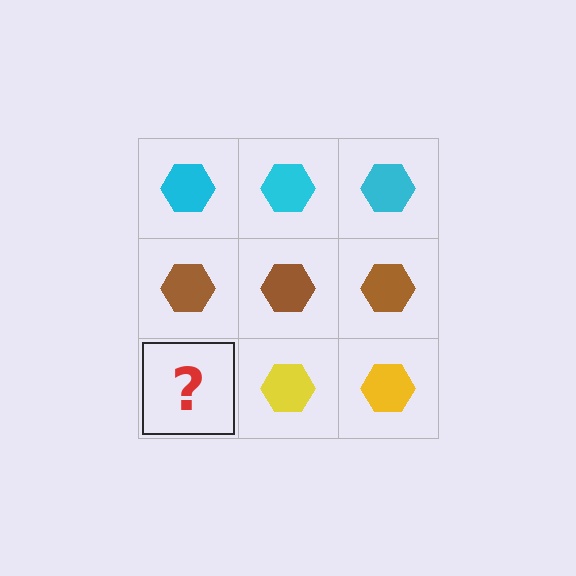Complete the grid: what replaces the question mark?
The question mark should be replaced with a yellow hexagon.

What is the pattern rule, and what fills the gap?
The rule is that each row has a consistent color. The gap should be filled with a yellow hexagon.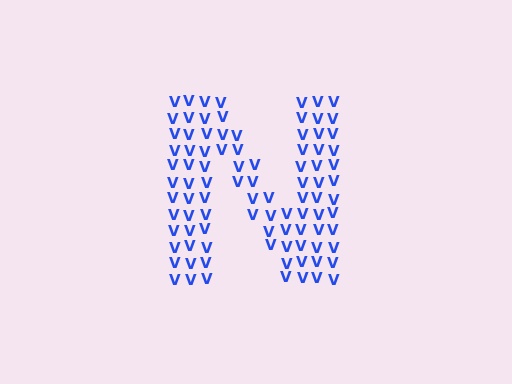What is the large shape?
The large shape is the letter N.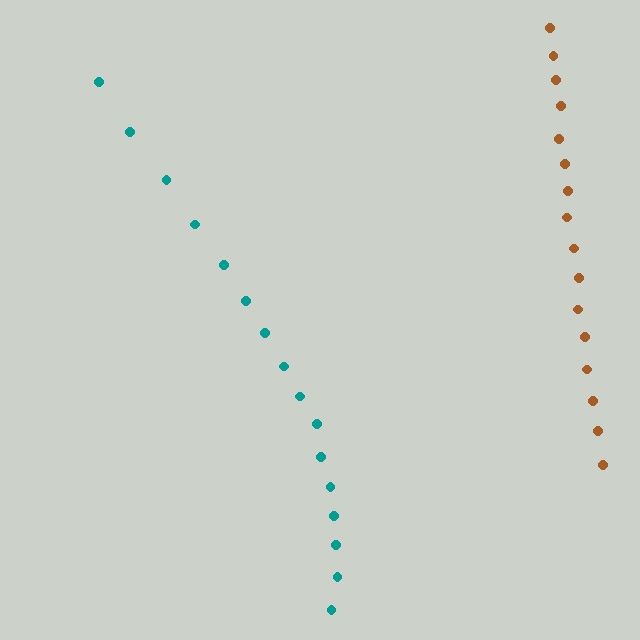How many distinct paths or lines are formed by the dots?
There are 2 distinct paths.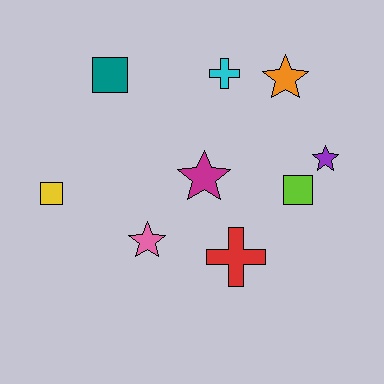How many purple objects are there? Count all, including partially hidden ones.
There is 1 purple object.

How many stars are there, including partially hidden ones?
There are 4 stars.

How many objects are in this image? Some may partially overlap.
There are 9 objects.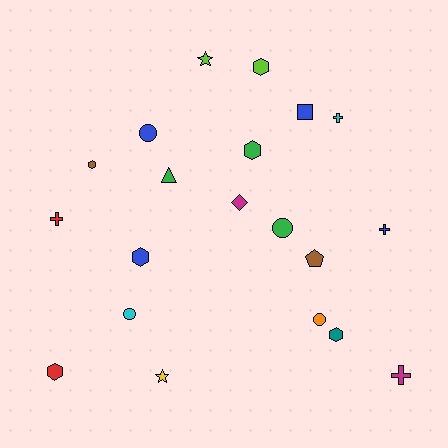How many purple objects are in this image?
There are no purple objects.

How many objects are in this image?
There are 20 objects.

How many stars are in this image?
There are 2 stars.